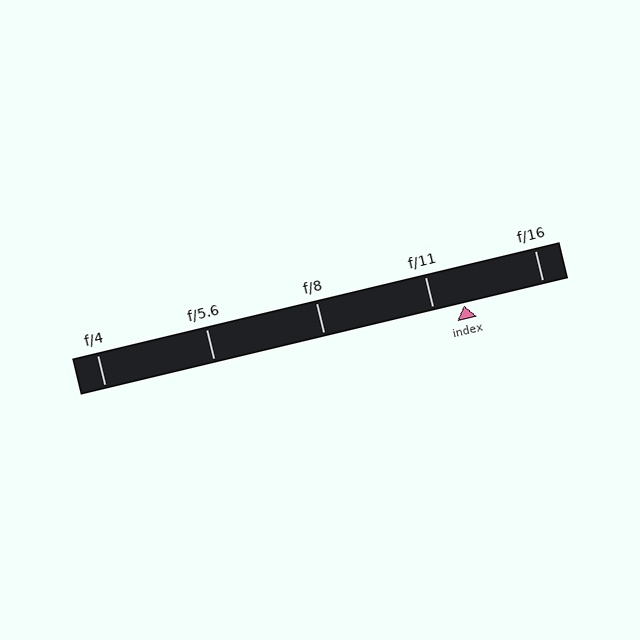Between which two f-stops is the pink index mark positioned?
The index mark is between f/11 and f/16.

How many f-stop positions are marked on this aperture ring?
There are 5 f-stop positions marked.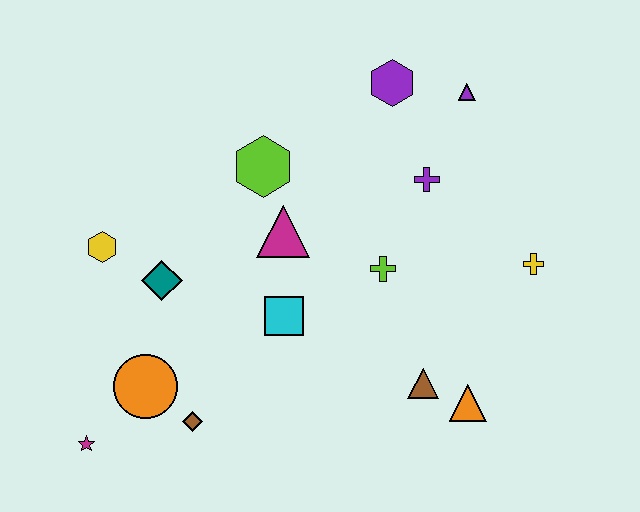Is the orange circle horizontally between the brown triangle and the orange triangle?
No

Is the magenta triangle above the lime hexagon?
No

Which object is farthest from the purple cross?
The magenta star is farthest from the purple cross.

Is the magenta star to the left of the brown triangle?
Yes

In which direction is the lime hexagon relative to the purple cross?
The lime hexagon is to the left of the purple cross.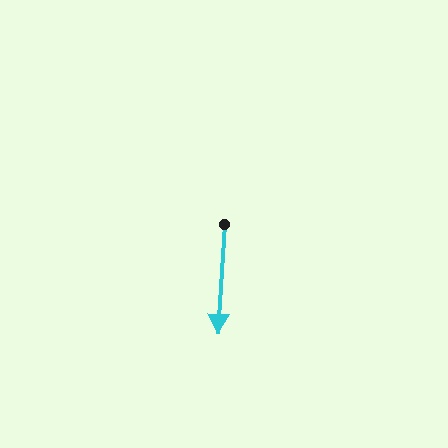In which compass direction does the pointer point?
South.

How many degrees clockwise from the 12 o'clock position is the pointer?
Approximately 183 degrees.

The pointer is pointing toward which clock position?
Roughly 6 o'clock.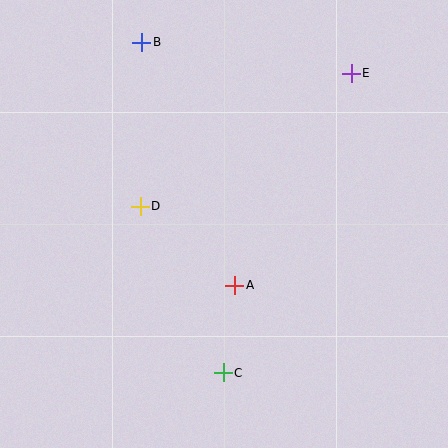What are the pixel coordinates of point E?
Point E is at (351, 73).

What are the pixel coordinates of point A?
Point A is at (235, 285).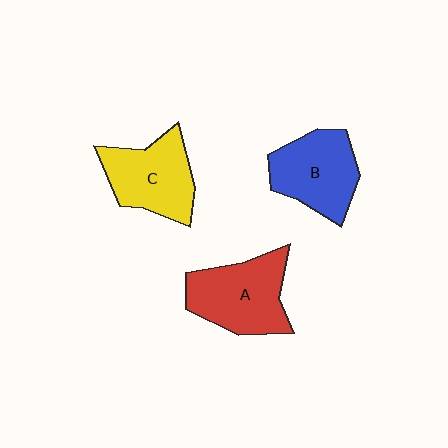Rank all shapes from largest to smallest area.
From largest to smallest: A (red), C (yellow), B (blue).